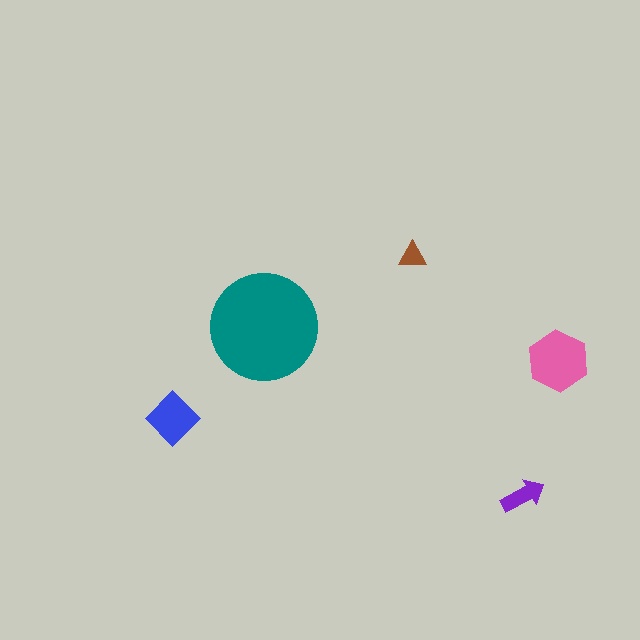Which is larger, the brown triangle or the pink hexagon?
The pink hexagon.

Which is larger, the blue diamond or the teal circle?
The teal circle.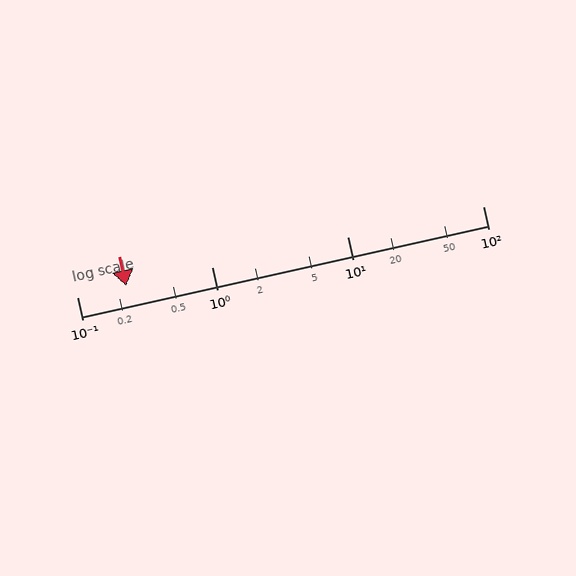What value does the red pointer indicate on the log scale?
The pointer indicates approximately 0.23.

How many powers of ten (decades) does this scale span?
The scale spans 3 decades, from 0.1 to 100.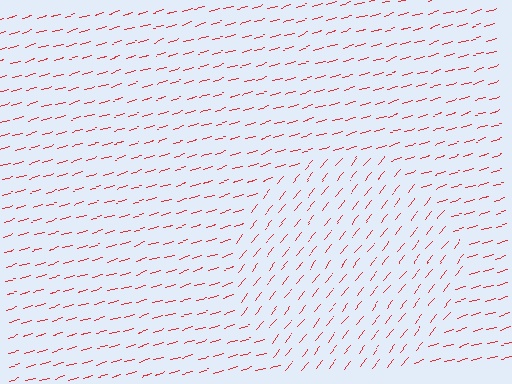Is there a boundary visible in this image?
Yes, there is a texture boundary formed by a change in line orientation.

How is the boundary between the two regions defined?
The boundary is defined purely by a change in line orientation (approximately 35 degrees difference). All lines are the same color and thickness.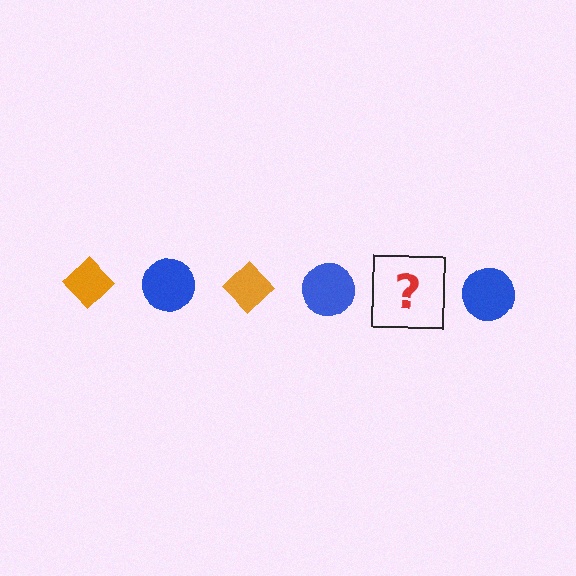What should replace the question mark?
The question mark should be replaced with an orange diamond.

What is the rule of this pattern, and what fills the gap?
The rule is that the pattern alternates between orange diamond and blue circle. The gap should be filled with an orange diamond.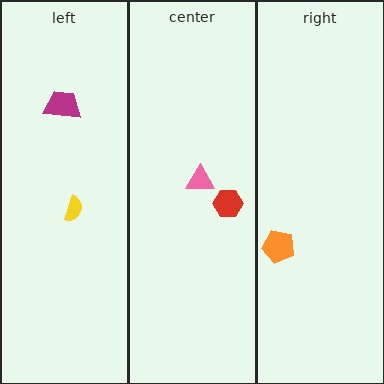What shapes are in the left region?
The magenta trapezoid, the yellow semicircle.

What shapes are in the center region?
The pink triangle, the red hexagon.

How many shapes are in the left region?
2.